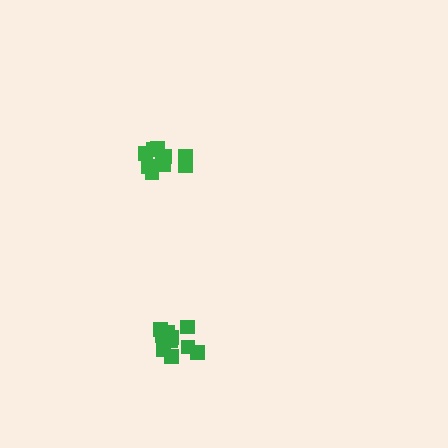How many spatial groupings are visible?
There are 2 spatial groupings.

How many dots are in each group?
Group 1: 10 dots, Group 2: 10 dots (20 total).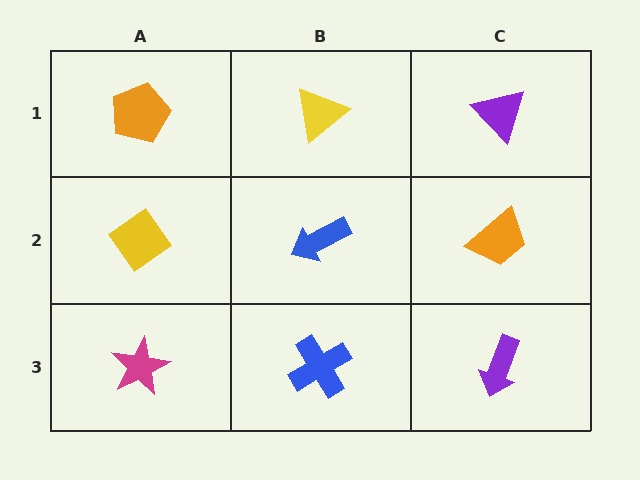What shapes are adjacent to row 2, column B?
A yellow triangle (row 1, column B), a blue cross (row 3, column B), a yellow diamond (row 2, column A), an orange trapezoid (row 2, column C).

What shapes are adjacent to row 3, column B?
A blue arrow (row 2, column B), a magenta star (row 3, column A), a purple arrow (row 3, column C).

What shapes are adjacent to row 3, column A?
A yellow diamond (row 2, column A), a blue cross (row 3, column B).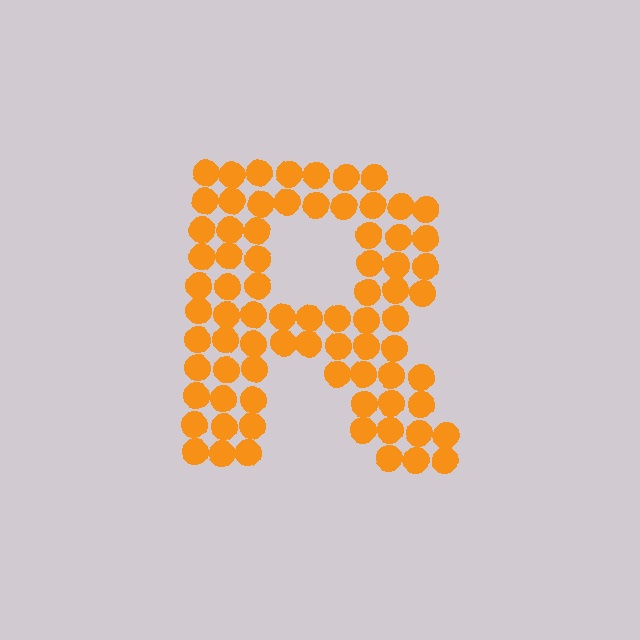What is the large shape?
The large shape is the letter R.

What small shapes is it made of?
It is made of small circles.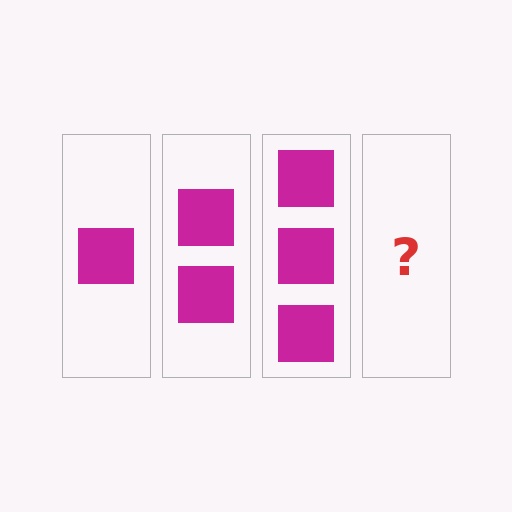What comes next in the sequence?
The next element should be 4 squares.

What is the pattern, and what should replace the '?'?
The pattern is that each step adds one more square. The '?' should be 4 squares.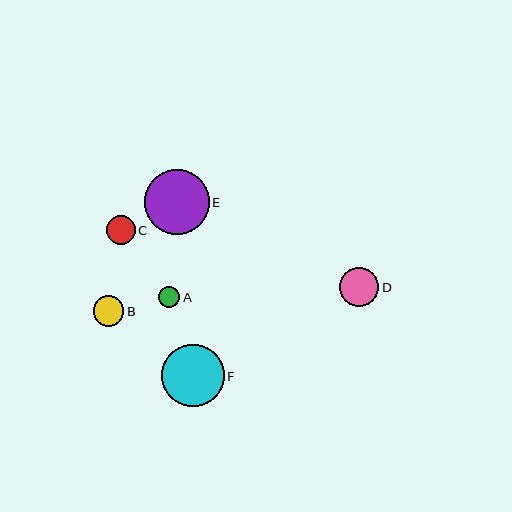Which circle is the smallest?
Circle A is the smallest with a size of approximately 21 pixels.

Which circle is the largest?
Circle E is the largest with a size of approximately 65 pixels.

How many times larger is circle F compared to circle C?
Circle F is approximately 2.1 times the size of circle C.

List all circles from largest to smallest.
From largest to smallest: E, F, D, B, C, A.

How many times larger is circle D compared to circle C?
Circle D is approximately 1.3 times the size of circle C.